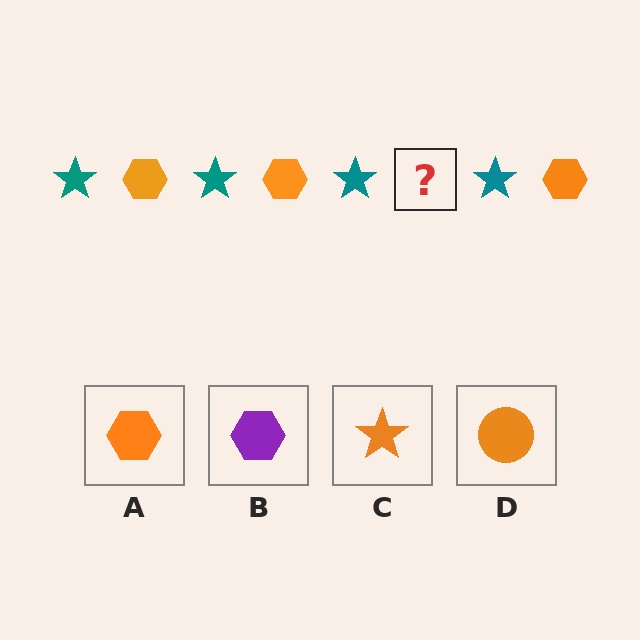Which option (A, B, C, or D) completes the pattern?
A.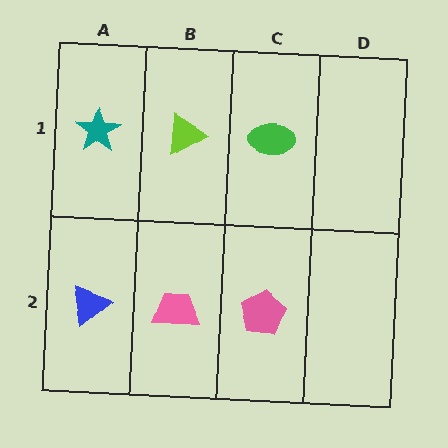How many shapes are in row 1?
3 shapes.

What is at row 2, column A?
A blue triangle.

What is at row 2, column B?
A pink trapezoid.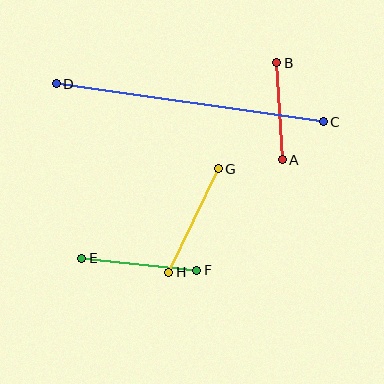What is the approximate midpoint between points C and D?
The midpoint is at approximately (190, 103) pixels.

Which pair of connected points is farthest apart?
Points C and D are farthest apart.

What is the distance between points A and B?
The distance is approximately 97 pixels.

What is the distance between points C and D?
The distance is approximately 270 pixels.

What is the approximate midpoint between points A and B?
The midpoint is at approximately (280, 111) pixels.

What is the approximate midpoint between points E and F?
The midpoint is at approximately (139, 264) pixels.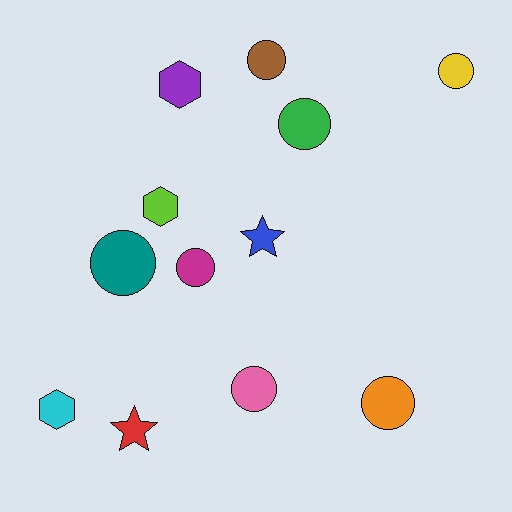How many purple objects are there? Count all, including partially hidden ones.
There is 1 purple object.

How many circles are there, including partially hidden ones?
There are 7 circles.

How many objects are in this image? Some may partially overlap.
There are 12 objects.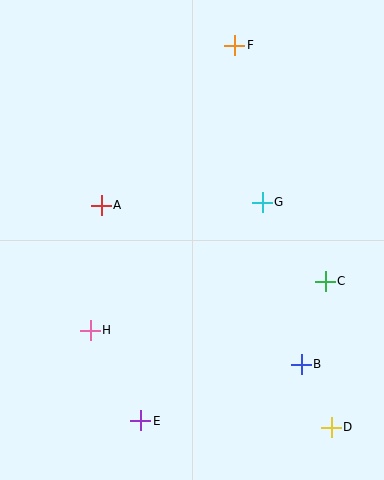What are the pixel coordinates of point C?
Point C is at (325, 281).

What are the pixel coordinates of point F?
Point F is at (235, 45).